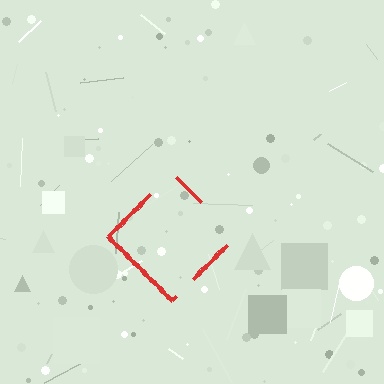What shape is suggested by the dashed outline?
The dashed outline suggests a diamond.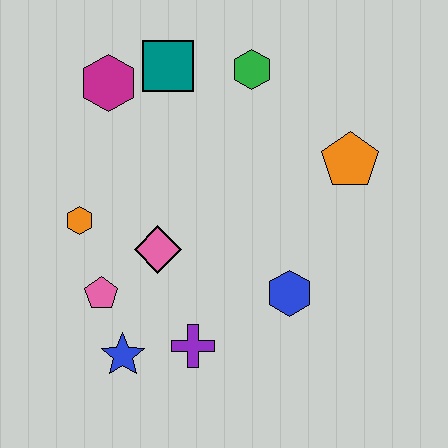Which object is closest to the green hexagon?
The teal square is closest to the green hexagon.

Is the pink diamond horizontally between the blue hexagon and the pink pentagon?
Yes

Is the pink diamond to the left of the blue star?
No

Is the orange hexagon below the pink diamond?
No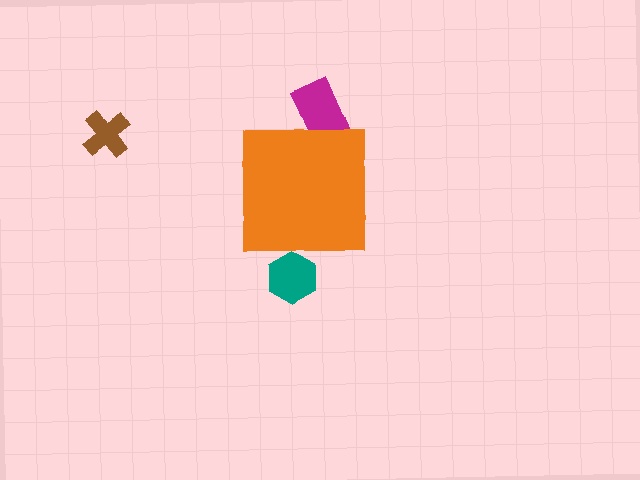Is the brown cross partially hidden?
No, the brown cross is fully visible.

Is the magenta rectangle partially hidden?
Yes, the magenta rectangle is partially hidden behind the orange square.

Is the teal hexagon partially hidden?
Yes, the teal hexagon is partially hidden behind the orange square.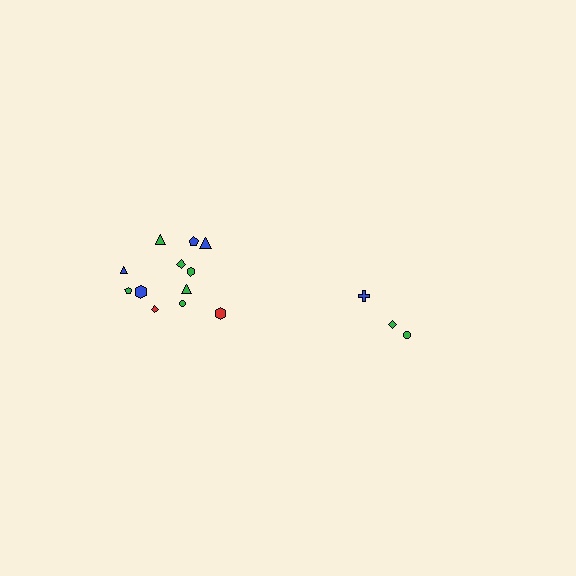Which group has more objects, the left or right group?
The left group.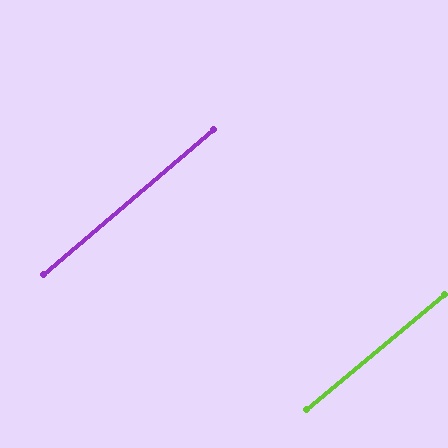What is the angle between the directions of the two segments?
Approximately 1 degree.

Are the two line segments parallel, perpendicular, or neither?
Parallel — their directions differ by only 0.7°.